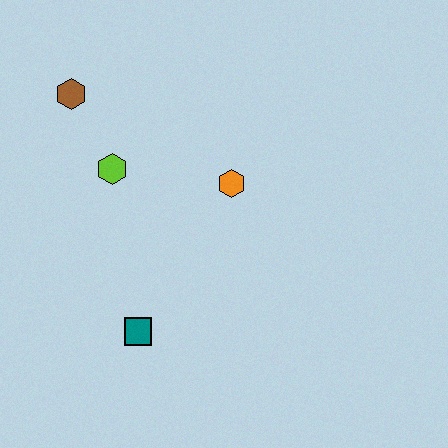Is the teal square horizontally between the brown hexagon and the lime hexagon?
No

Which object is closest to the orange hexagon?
The lime hexagon is closest to the orange hexagon.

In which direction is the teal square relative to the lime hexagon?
The teal square is below the lime hexagon.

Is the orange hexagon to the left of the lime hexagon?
No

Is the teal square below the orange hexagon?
Yes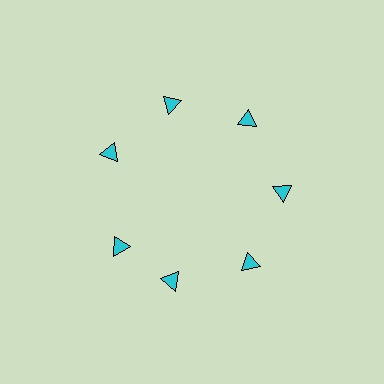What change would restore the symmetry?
The symmetry would be restored by rotating it back into even spacing with its neighbors so that all 7 triangles sit at equal angles and equal distance from the center.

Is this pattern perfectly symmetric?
No. The 7 cyan triangles are arranged in a ring, but one element near the 8 o'clock position is rotated out of alignment along the ring, breaking the 7-fold rotational symmetry.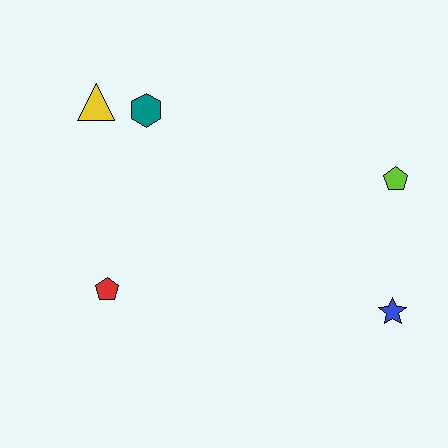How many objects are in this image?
There are 5 objects.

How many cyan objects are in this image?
There are no cyan objects.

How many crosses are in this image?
There are no crosses.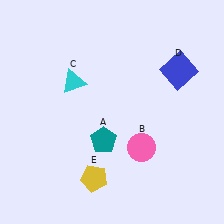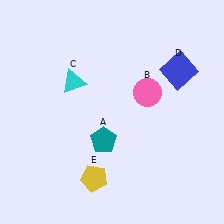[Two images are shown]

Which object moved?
The pink circle (B) moved up.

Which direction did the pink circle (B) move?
The pink circle (B) moved up.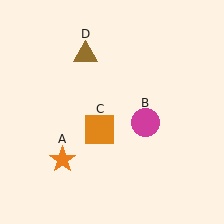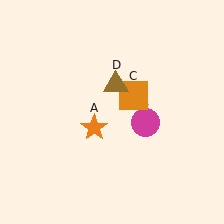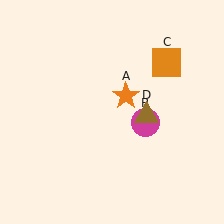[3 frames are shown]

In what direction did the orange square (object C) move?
The orange square (object C) moved up and to the right.